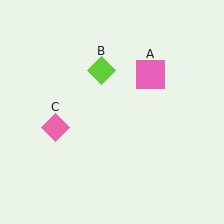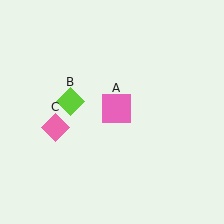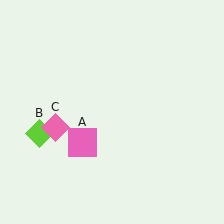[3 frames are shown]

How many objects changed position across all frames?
2 objects changed position: pink square (object A), lime diamond (object B).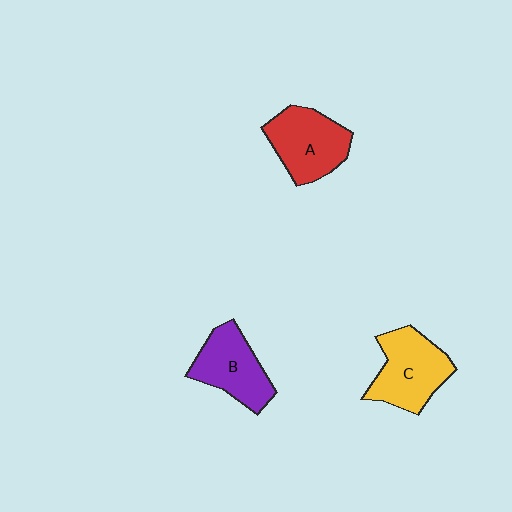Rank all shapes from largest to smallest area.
From largest to smallest: C (yellow), A (red), B (purple).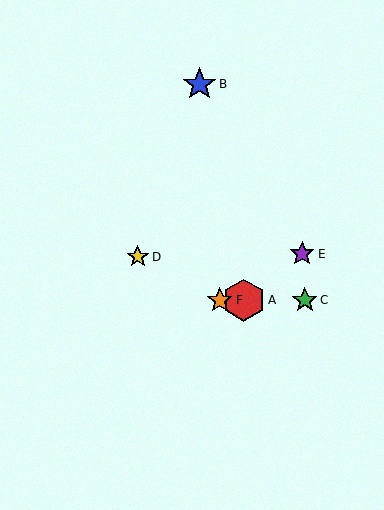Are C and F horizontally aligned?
Yes, both are at y≈300.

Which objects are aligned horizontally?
Objects A, C, F are aligned horizontally.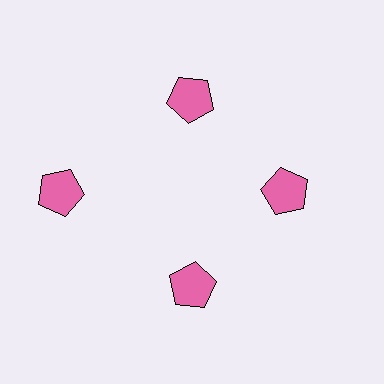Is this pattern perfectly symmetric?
No. The 4 pink pentagons are arranged in a ring, but one element near the 9 o'clock position is pushed outward from the center, breaking the 4-fold rotational symmetry.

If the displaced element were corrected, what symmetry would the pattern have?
It would have 4-fold rotational symmetry — the pattern would map onto itself every 90 degrees.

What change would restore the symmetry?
The symmetry would be restored by moving it inward, back onto the ring so that all 4 pentagons sit at equal angles and equal distance from the center.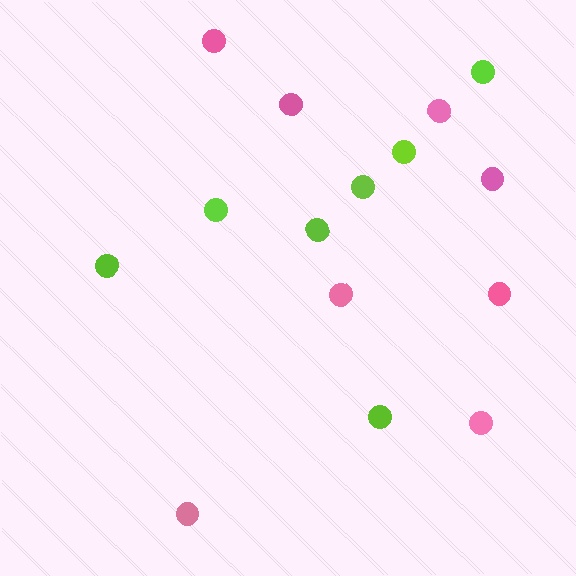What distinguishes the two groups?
There are 2 groups: one group of lime circles (7) and one group of pink circles (8).